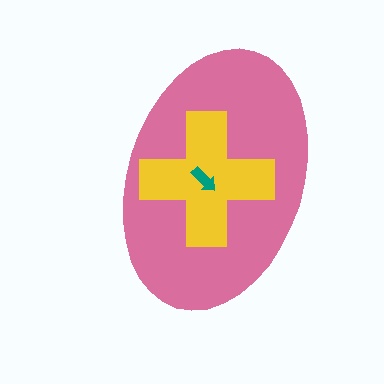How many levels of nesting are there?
3.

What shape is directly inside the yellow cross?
The teal arrow.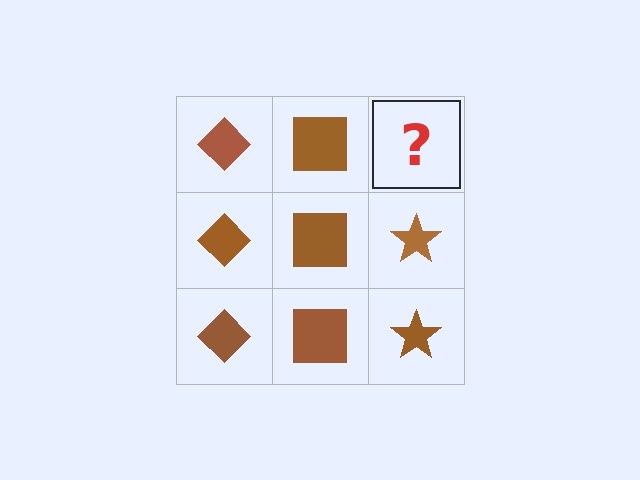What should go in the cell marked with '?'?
The missing cell should contain a brown star.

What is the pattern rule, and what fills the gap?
The rule is that each column has a consistent shape. The gap should be filled with a brown star.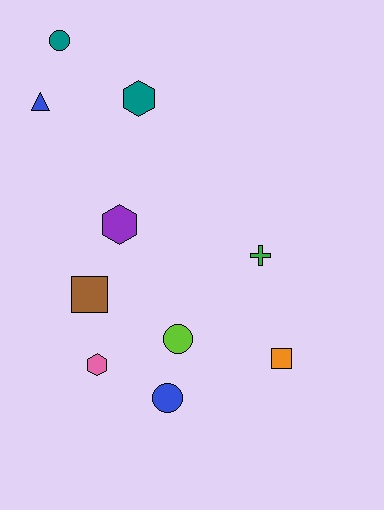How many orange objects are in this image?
There is 1 orange object.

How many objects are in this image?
There are 10 objects.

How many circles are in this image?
There are 3 circles.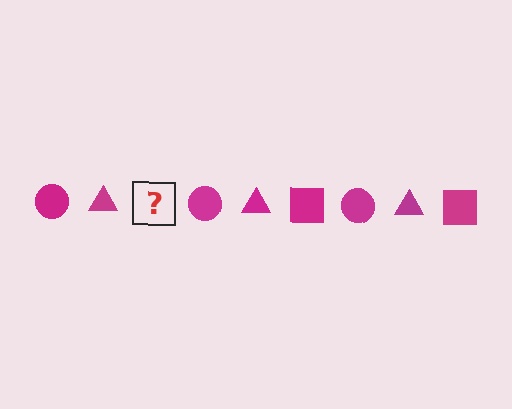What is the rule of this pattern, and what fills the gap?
The rule is that the pattern cycles through circle, triangle, square shapes in magenta. The gap should be filled with a magenta square.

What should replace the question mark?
The question mark should be replaced with a magenta square.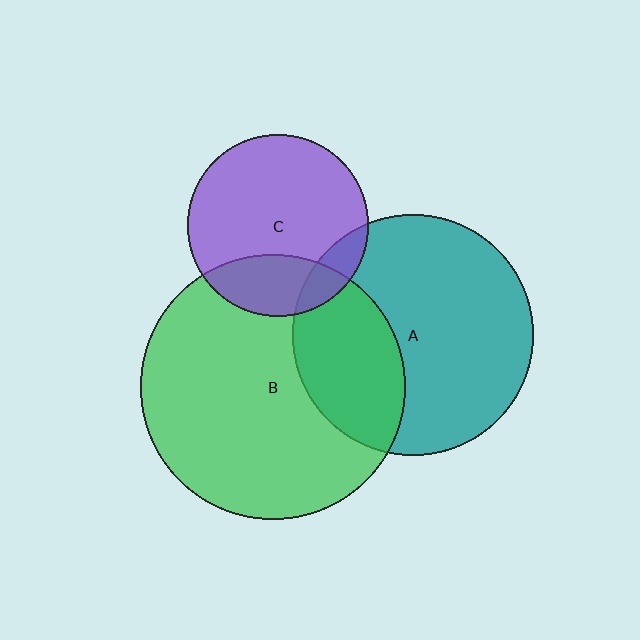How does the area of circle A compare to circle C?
Approximately 1.8 times.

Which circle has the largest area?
Circle B (green).